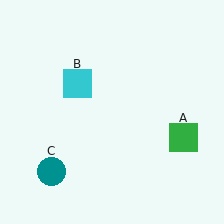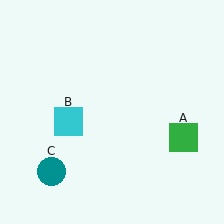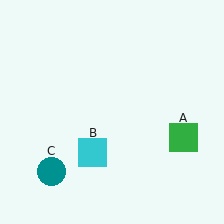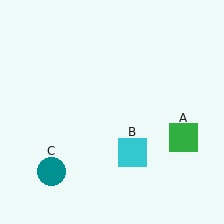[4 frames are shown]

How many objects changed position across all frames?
1 object changed position: cyan square (object B).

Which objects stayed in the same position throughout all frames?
Green square (object A) and teal circle (object C) remained stationary.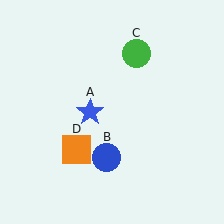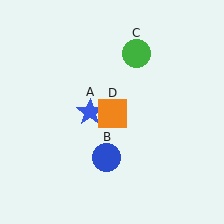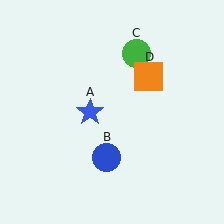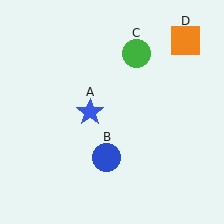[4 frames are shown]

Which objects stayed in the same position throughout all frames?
Blue star (object A) and blue circle (object B) and green circle (object C) remained stationary.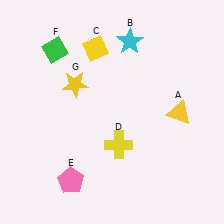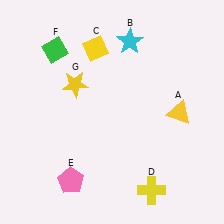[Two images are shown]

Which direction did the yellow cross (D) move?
The yellow cross (D) moved down.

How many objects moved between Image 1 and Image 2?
1 object moved between the two images.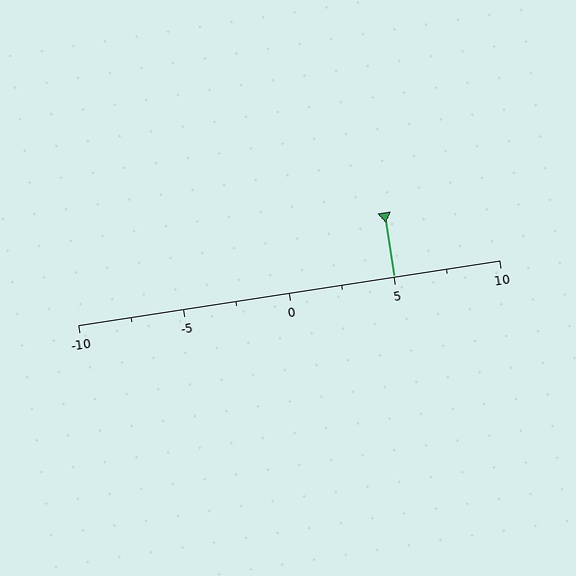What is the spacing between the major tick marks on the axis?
The major ticks are spaced 5 apart.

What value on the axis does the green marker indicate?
The marker indicates approximately 5.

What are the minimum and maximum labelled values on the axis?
The axis runs from -10 to 10.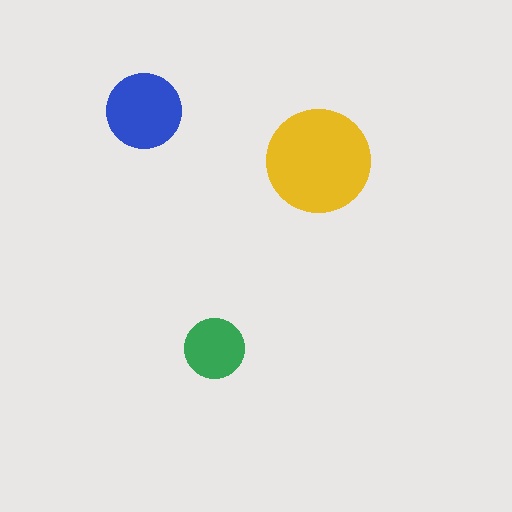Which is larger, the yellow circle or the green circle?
The yellow one.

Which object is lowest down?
The green circle is bottommost.